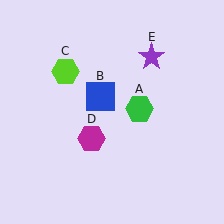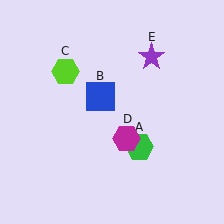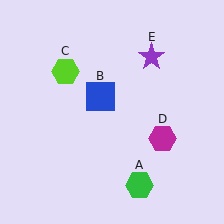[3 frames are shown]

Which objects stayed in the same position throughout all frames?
Blue square (object B) and lime hexagon (object C) and purple star (object E) remained stationary.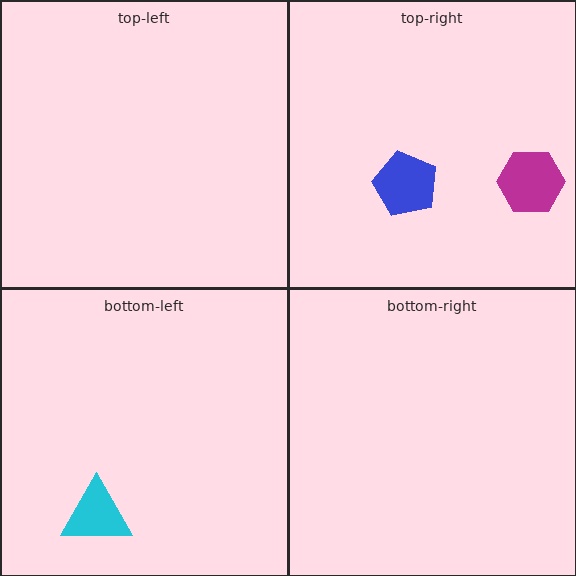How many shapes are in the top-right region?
2.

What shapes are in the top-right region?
The magenta hexagon, the blue pentagon.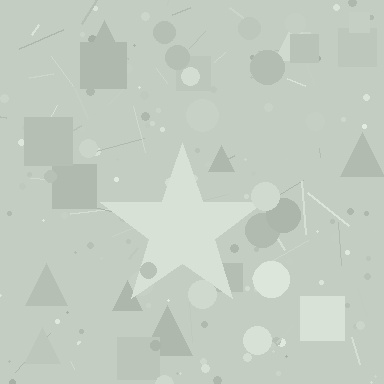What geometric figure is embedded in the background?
A star is embedded in the background.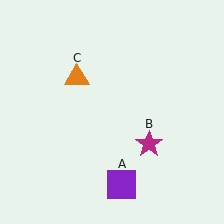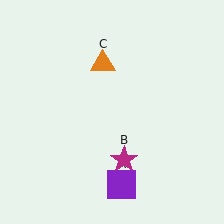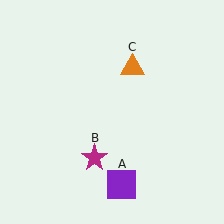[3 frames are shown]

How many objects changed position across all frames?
2 objects changed position: magenta star (object B), orange triangle (object C).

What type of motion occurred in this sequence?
The magenta star (object B), orange triangle (object C) rotated clockwise around the center of the scene.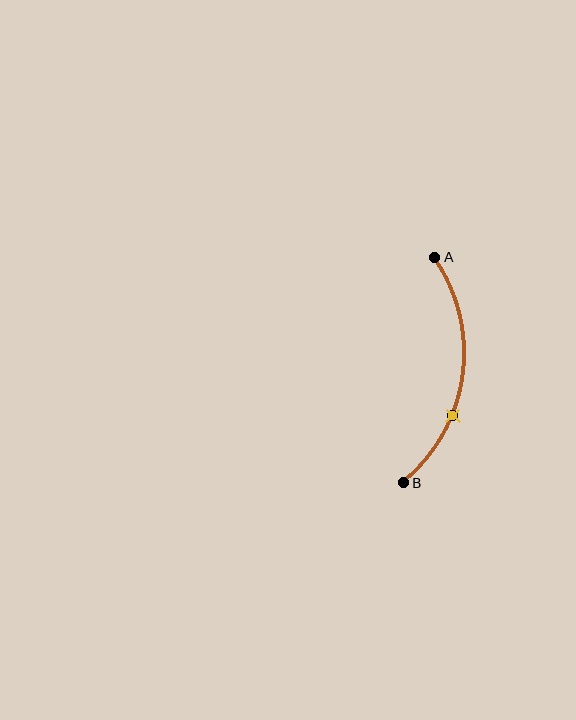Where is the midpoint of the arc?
The arc midpoint is the point on the curve farthest from the straight line joining A and B. It sits to the right of that line.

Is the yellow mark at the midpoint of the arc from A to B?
No. The yellow mark lies on the arc but is closer to endpoint B. The arc midpoint would be at the point on the curve equidistant along the arc from both A and B.